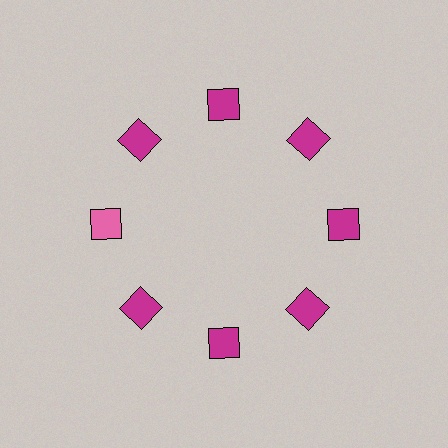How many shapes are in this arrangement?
There are 8 shapes arranged in a ring pattern.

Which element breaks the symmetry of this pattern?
The pink square at roughly the 9 o'clock position breaks the symmetry. All other shapes are magenta squares.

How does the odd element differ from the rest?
It has a different color: pink instead of magenta.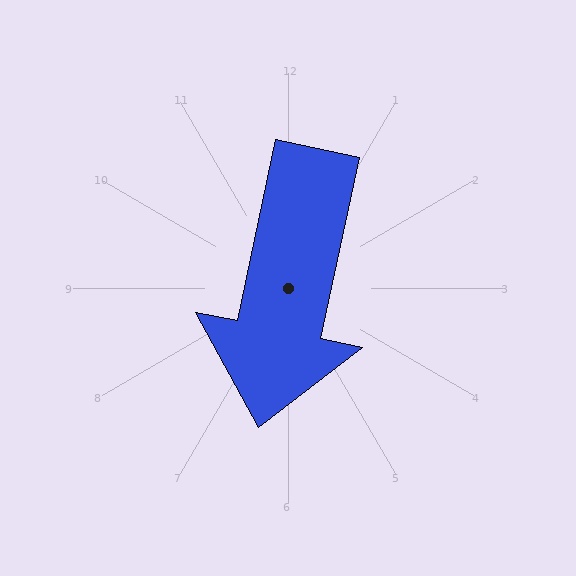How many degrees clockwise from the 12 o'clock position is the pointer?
Approximately 192 degrees.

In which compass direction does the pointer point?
South.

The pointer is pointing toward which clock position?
Roughly 6 o'clock.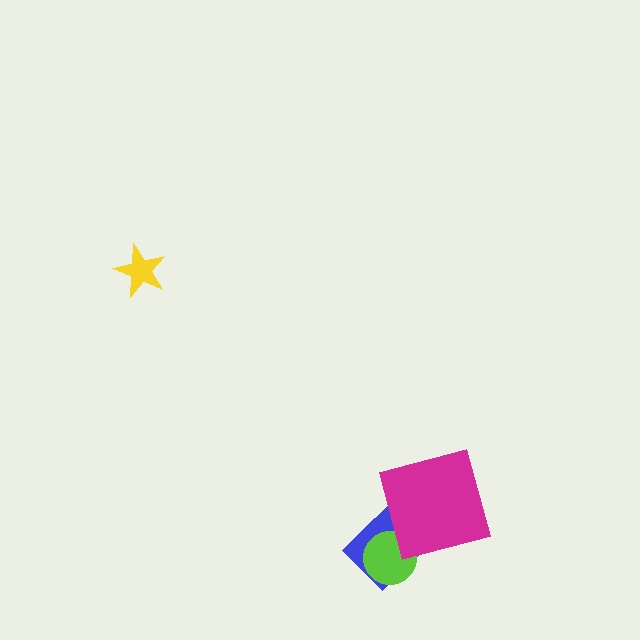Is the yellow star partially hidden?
No, no other shape covers it.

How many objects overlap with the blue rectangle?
2 objects overlap with the blue rectangle.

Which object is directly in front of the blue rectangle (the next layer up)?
The lime circle is directly in front of the blue rectangle.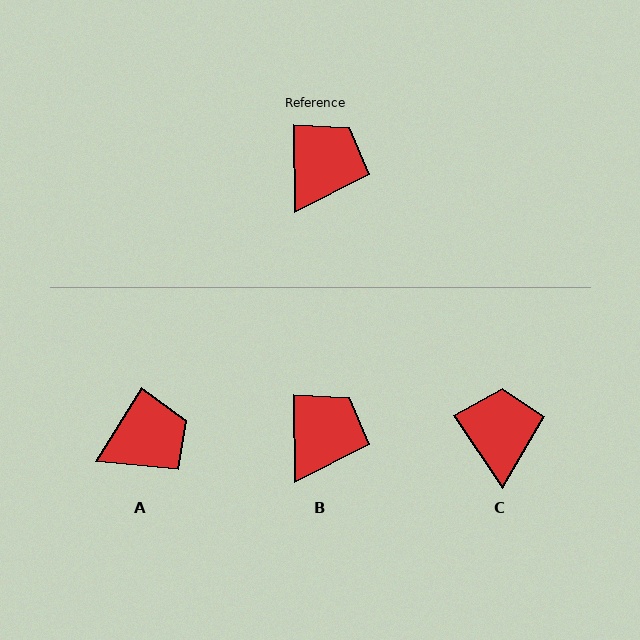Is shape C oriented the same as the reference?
No, it is off by about 33 degrees.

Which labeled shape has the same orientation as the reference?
B.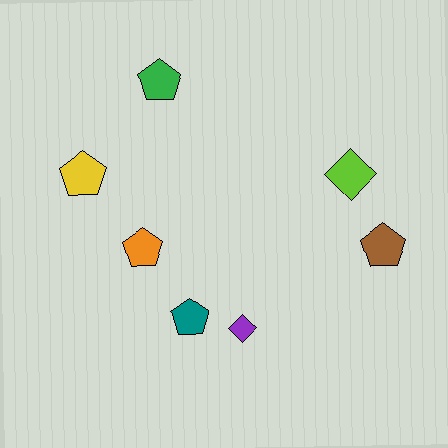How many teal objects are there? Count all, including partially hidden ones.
There is 1 teal object.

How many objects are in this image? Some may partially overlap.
There are 7 objects.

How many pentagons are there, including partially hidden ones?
There are 5 pentagons.